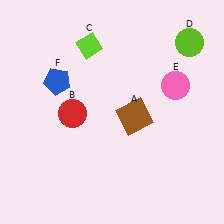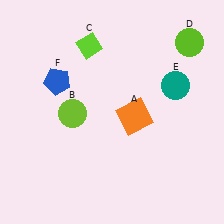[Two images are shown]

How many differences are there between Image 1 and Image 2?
There are 3 differences between the two images.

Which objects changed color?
A changed from brown to orange. B changed from red to lime. E changed from pink to teal.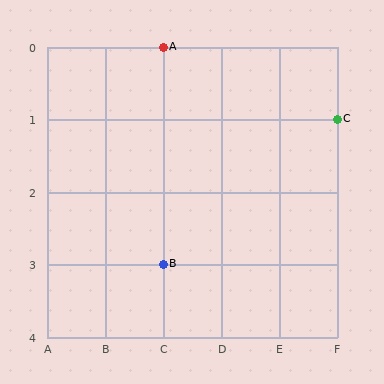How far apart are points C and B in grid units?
Points C and B are 3 columns and 2 rows apart (about 3.6 grid units diagonally).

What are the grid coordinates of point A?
Point A is at grid coordinates (C, 0).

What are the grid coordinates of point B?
Point B is at grid coordinates (C, 3).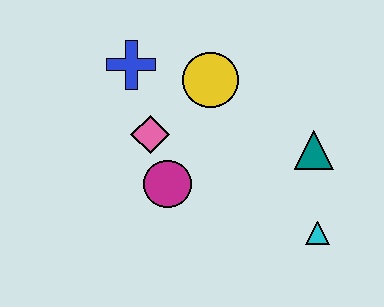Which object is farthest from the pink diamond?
The cyan triangle is farthest from the pink diamond.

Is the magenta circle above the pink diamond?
No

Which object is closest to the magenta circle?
The pink diamond is closest to the magenta circle.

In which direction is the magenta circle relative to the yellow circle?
The magenta circle is below the yellow circle.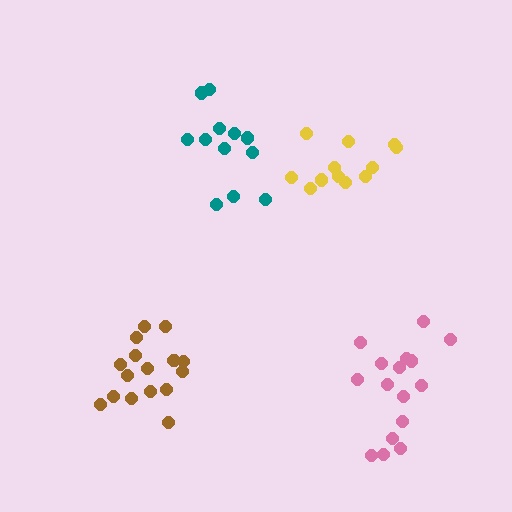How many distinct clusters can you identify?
There are 4 distinct clusters.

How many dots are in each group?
Group 1: 12 dots, Group 2: 12 dots, Group 3: 16 dots, Group 4: 16 dots (56 total).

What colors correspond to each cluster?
The clusters are colored: yellow, teal, brown, pink.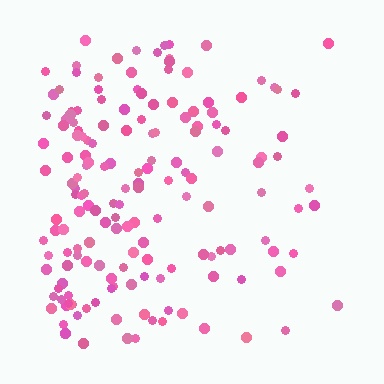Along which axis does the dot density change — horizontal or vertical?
Horizontal.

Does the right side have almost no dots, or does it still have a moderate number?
Still a moderate number, just noticeably fewer than the left.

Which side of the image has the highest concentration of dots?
The left.